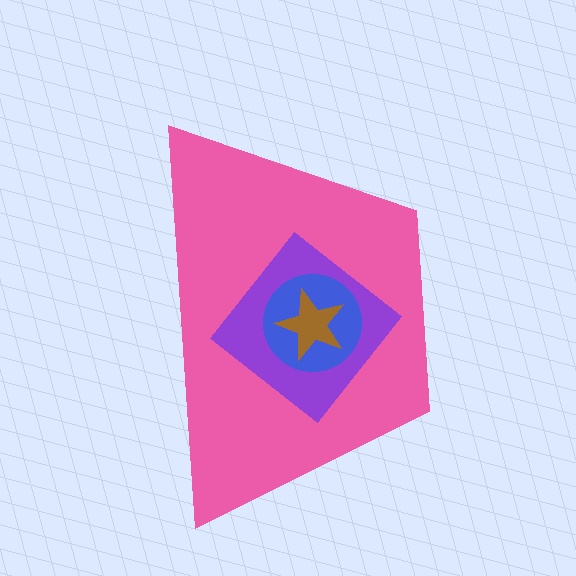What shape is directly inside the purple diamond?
The blue circle.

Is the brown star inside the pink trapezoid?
Yes.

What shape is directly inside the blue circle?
The brown star.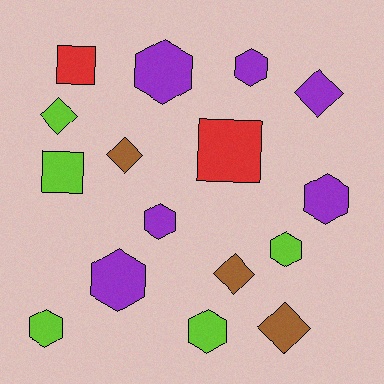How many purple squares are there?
There are no purple squares.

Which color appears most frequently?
Purple, with 6 objects.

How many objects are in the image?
There are 16 objects.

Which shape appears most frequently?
Hexagon, with 8 objects.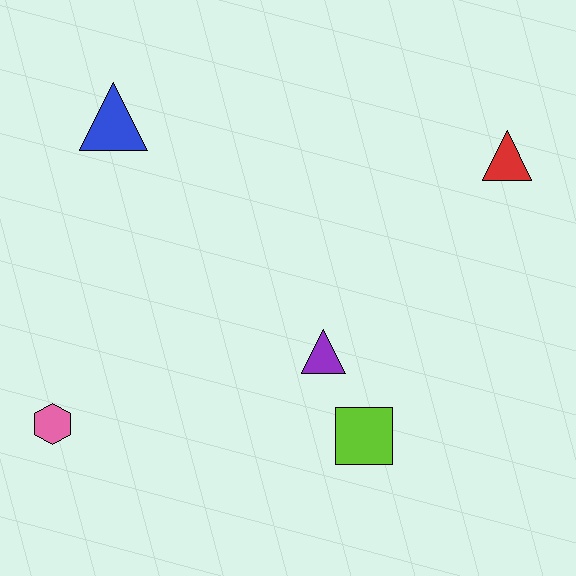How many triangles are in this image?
There are 3 triangles.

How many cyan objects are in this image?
There are no cyan objects.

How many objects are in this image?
There are 5 objects.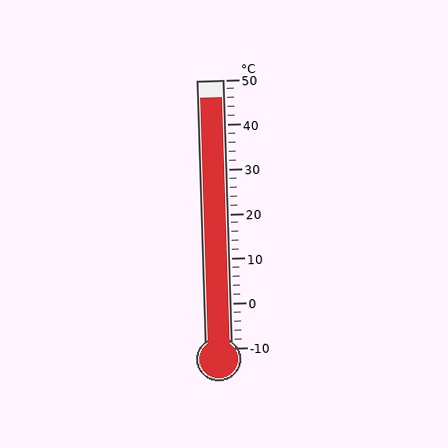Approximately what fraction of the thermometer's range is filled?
The thermometer is filled to approximately 95% of its range.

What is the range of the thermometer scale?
The thermometer scale ranges from -10°C to 50°C.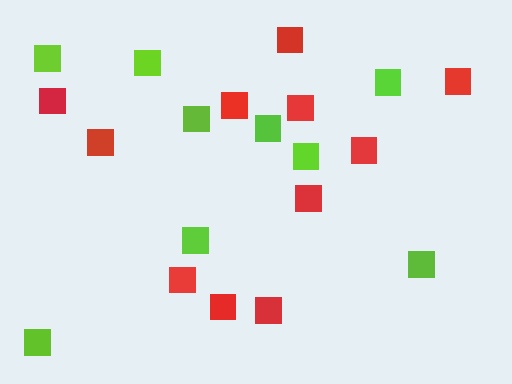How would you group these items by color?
There are 2 groups: one group of red squares (11) and one group of lime squares (9).